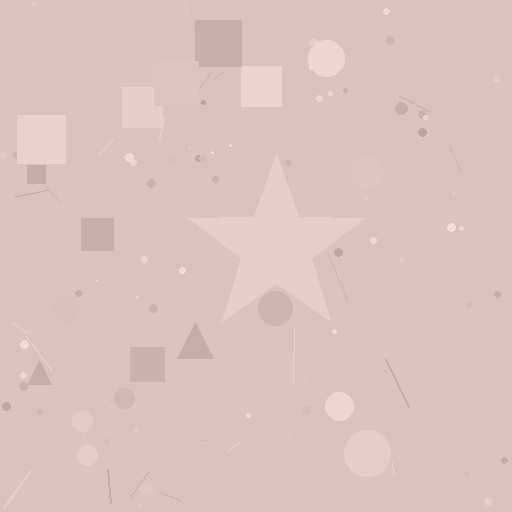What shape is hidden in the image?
A star is hidden in the image.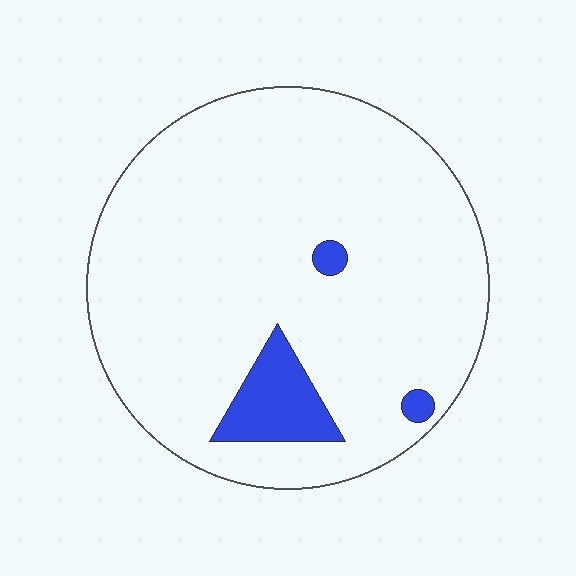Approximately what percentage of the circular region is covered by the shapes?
Approximately 10%.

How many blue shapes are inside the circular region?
3.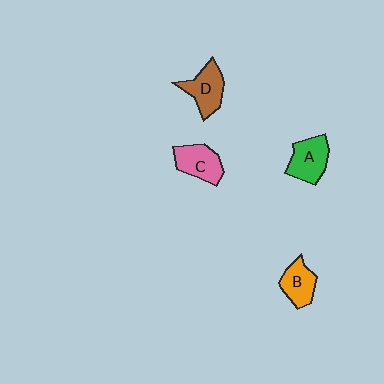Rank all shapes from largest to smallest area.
From largest to smallest: D (brown), A (green), C (pink), B (orange).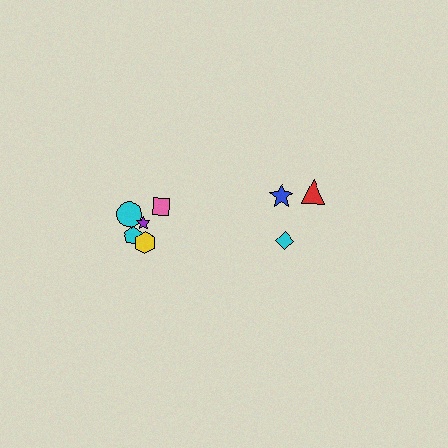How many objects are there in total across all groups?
There are 8 objects.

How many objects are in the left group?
There are 5 objects.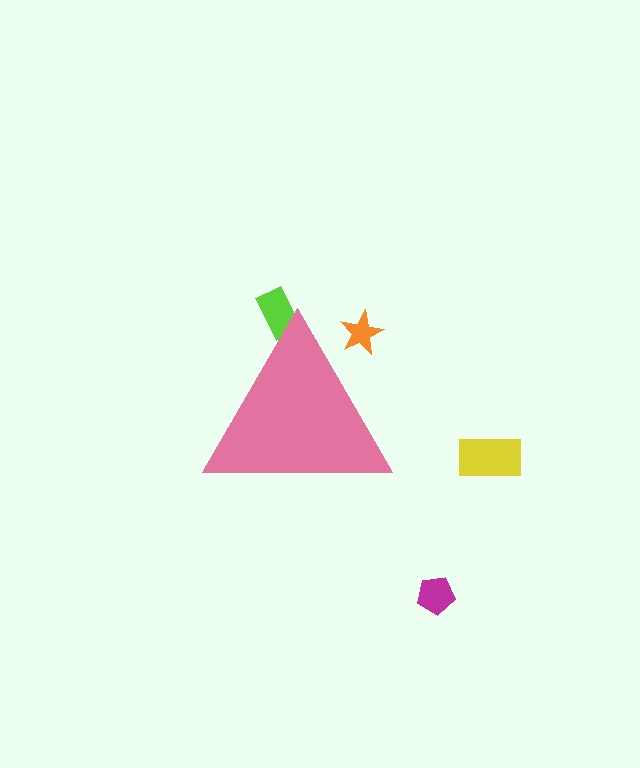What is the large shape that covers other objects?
A pink triangle.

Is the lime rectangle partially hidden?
Yes, the lime rectangle is partially hidden behind the pink triangle.